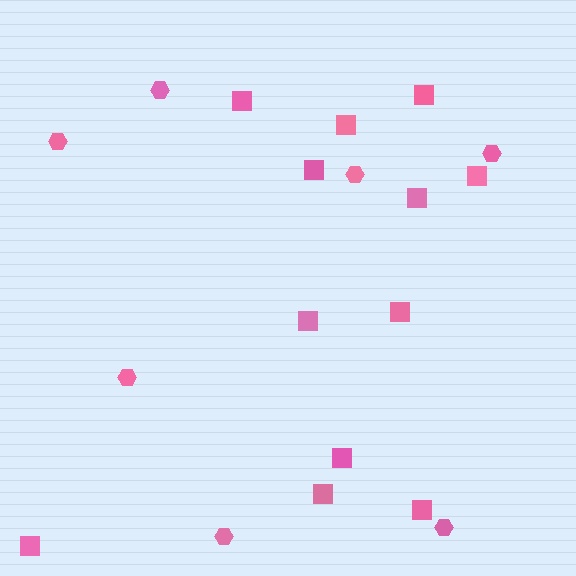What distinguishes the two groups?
There are 2 groups: one group of squares (12) and one group of hexagons (7).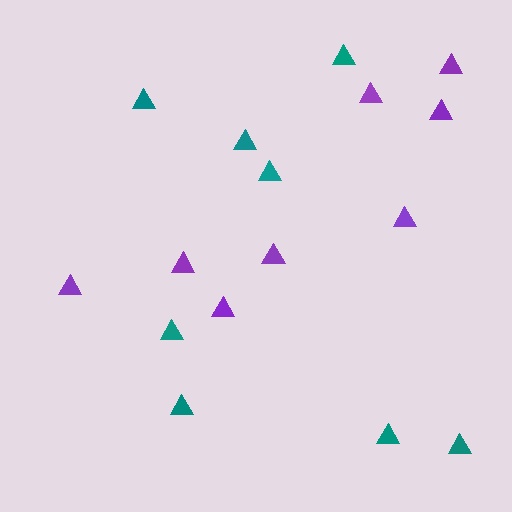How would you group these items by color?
There are 2 groups: one group of purple triangles (8) and one group of teal triangles (8).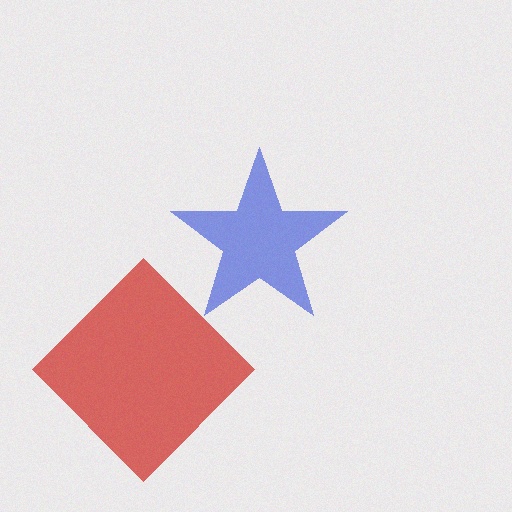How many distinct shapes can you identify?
There are 2 distinct shapes: a red diamond, a blue star.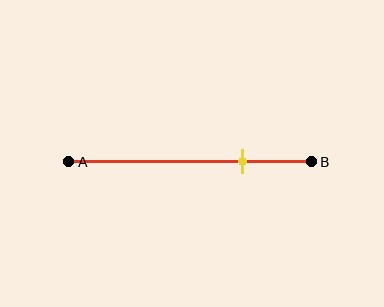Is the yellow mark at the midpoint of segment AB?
No, the mark is at about 70% from A, not at the 50% midpoint.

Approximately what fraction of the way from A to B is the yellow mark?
The yellow mark is approximately 70% of the way from A to B.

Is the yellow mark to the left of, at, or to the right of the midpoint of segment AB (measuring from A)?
The yellow mark is to the right of the midpoint of segment AB.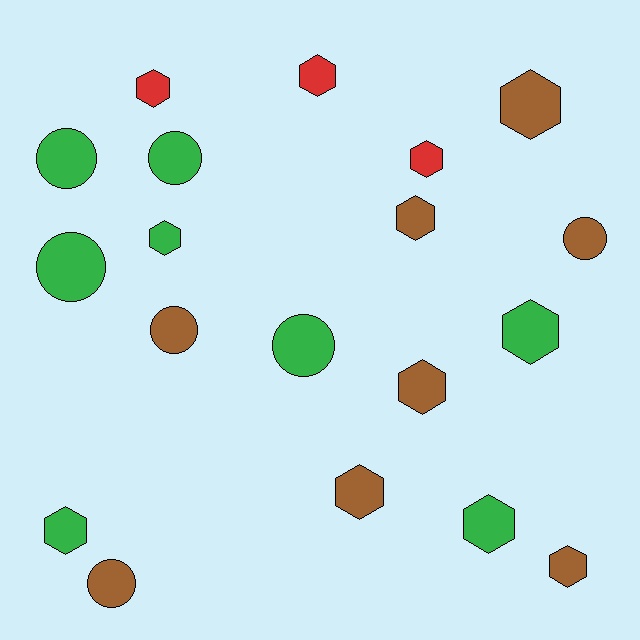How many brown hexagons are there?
There are 5 brown hexagons.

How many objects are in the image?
There are 19 objects.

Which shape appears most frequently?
Hexagon, with 12 objects.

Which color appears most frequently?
Green, with 8 objects.